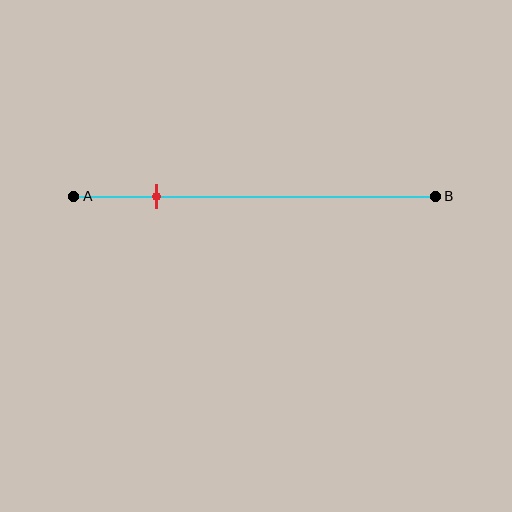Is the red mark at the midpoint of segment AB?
No, the mark is at about 25% from A, not at the 50% midpoint.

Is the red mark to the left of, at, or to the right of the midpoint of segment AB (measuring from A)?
The red mark is to the left of the midpoint of segment AB.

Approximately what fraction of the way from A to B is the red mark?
The red mark is approximately 25% of the way from A to B.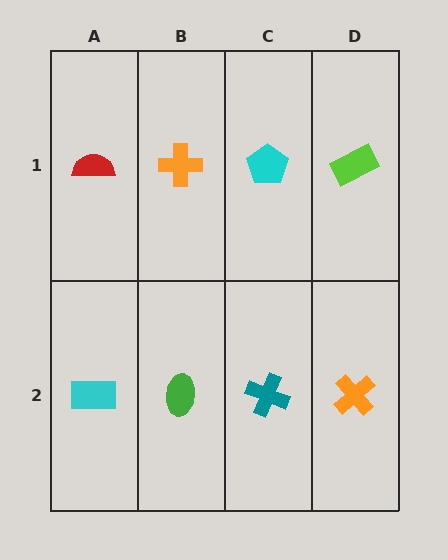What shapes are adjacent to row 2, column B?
An orange cross (row 1, column B), a cyan rectangle (row 2, column A), a teal cross (row 2, column C).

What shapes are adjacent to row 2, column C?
A cyan pentagon (row 1, column C), a green ellipse (row 2, column B), an orange cross (row 2, column D).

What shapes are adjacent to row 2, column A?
A red semicircle (row 1, column A), a green ellipse (row 2, column B).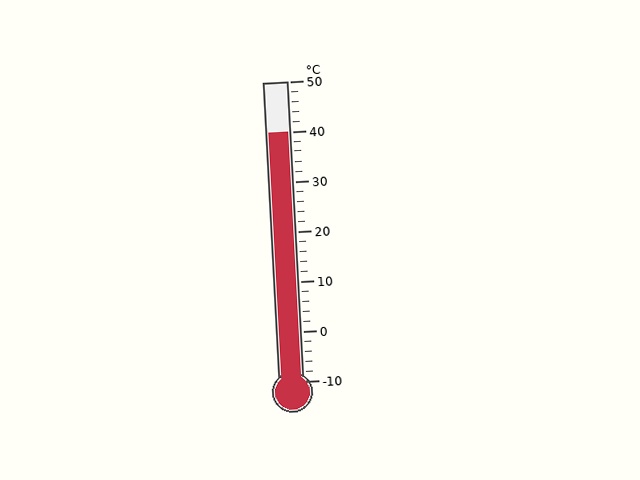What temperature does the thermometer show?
The thermometer shows approximately 40°C.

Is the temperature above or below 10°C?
The temperature is above 10°C.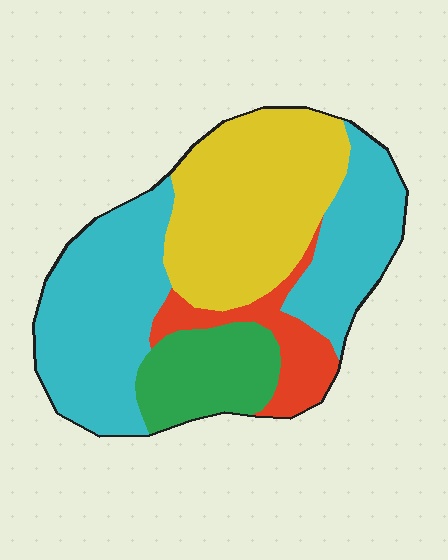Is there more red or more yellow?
Yellow.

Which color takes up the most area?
Cyan, at roughly 45%.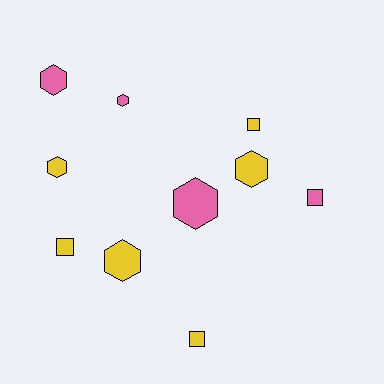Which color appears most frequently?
Yellow, with 6 objects.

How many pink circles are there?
There are no pink circles.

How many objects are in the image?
There are 10 objects.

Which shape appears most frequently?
Hexagon, with 6 objects.